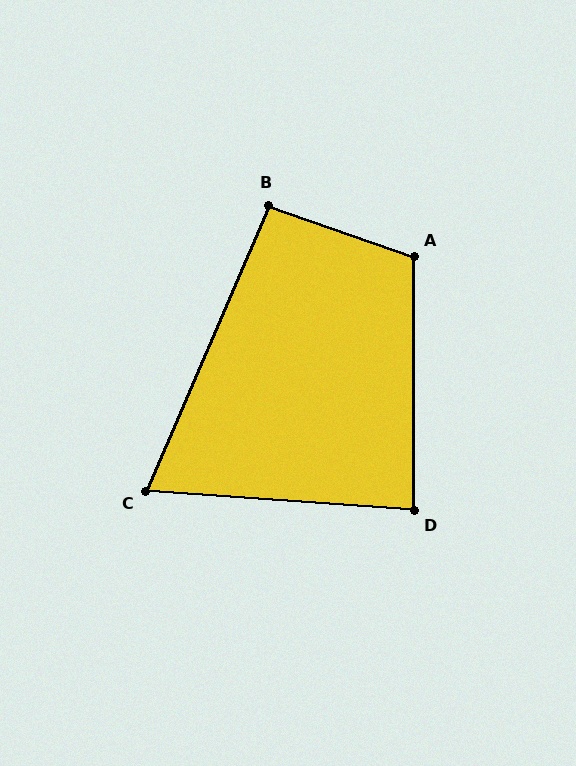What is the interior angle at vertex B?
Approximately 94 degrees (approximately right).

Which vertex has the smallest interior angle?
C, at approximately 71 degrees.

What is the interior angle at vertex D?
Approximately 86 degrees (approximately right).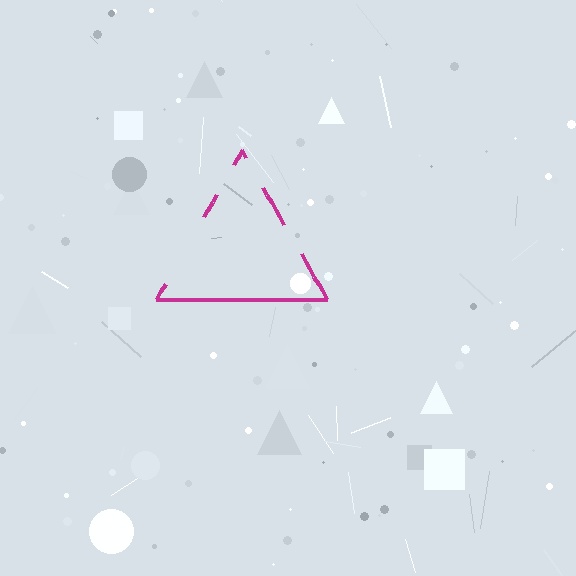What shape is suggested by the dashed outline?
The dashed outline suggests a triangle.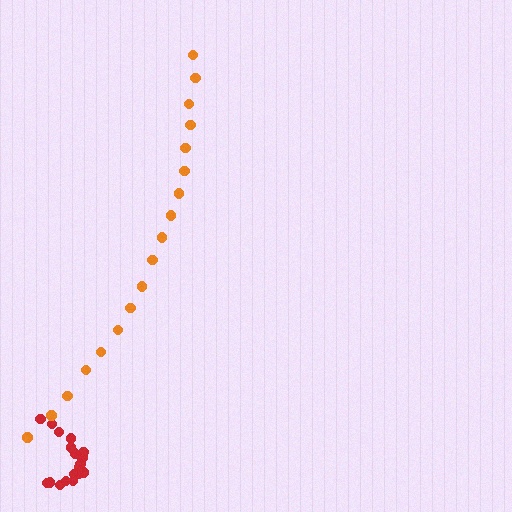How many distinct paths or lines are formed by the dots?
There are 2 distinct paths.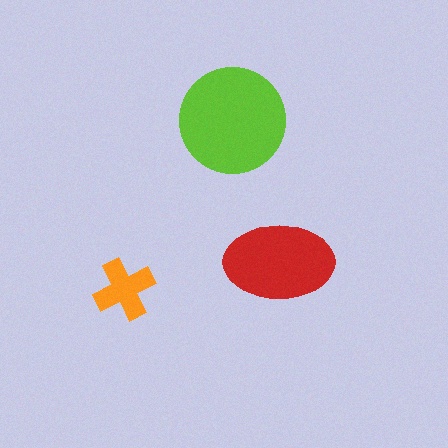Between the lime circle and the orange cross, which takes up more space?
The lime circle.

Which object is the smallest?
The orange cross.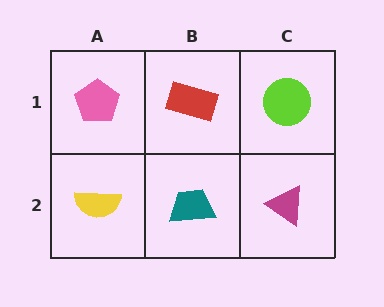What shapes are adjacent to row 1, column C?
A magenta triangle (row 2, column C), a red rectangle (row 1, column B).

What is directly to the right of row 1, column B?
A lime circle.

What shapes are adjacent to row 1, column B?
A teal trapezoid (row 2, column B), a pink pentagon (row 1, column A), a lime circle (row 1, column C).